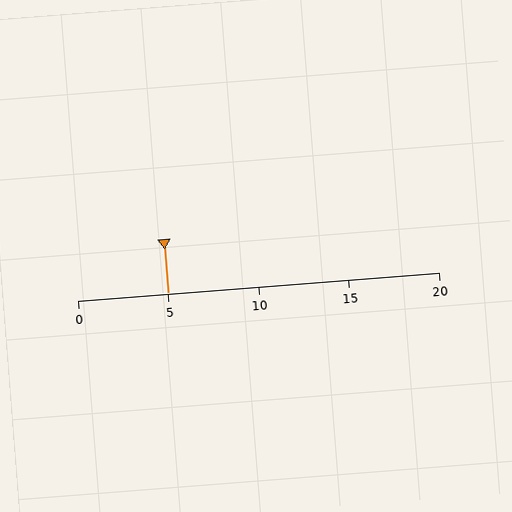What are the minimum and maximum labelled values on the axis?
The axis runs from 0 to 20.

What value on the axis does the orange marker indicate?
The marker indicates approximately 5.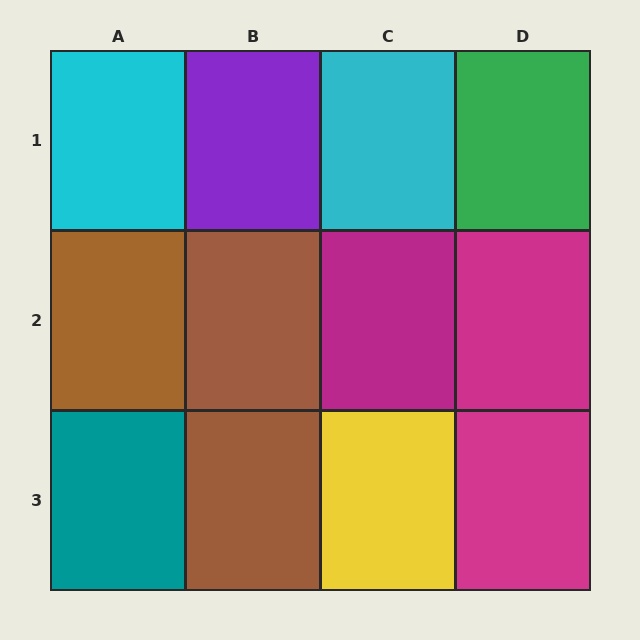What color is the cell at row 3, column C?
Yellow.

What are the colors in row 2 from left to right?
Brown, brown, magenta, magenta.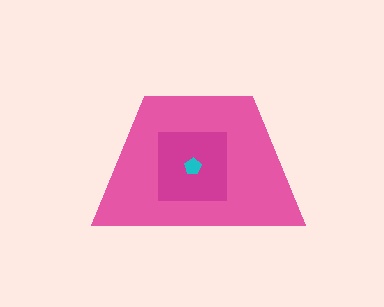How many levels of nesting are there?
3.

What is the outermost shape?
The pink trapezoid.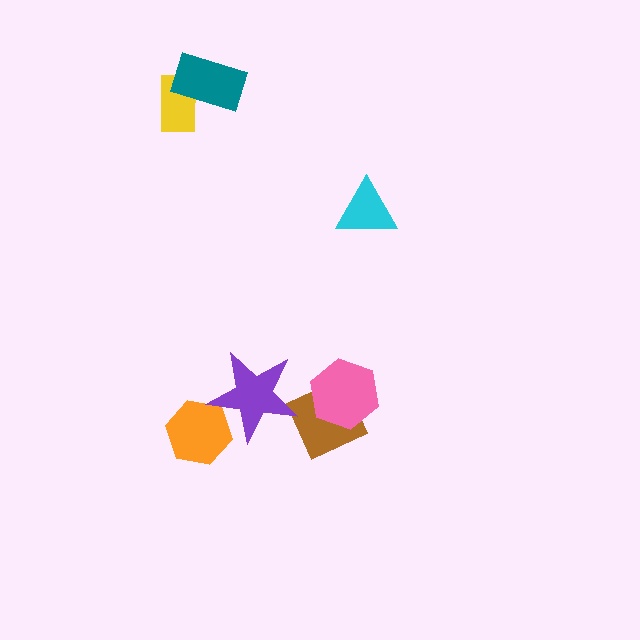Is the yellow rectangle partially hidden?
Yes, it is partially covered by another shape.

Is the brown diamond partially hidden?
Yes, it is partially covered by another shape.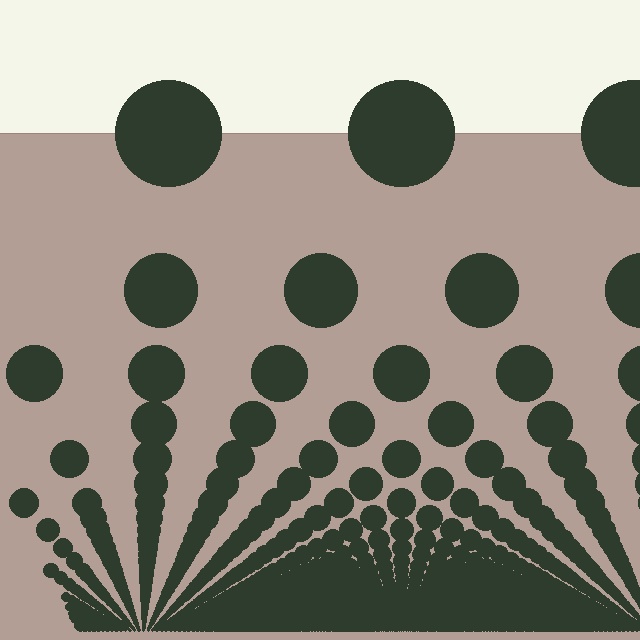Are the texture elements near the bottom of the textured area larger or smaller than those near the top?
Smaller. The gradient is inverted — elements near the bottom are smaller and denser.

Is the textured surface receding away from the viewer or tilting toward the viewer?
The surface appears to tilt toward the viewer. Texture elements get larger and sparser toward the top.